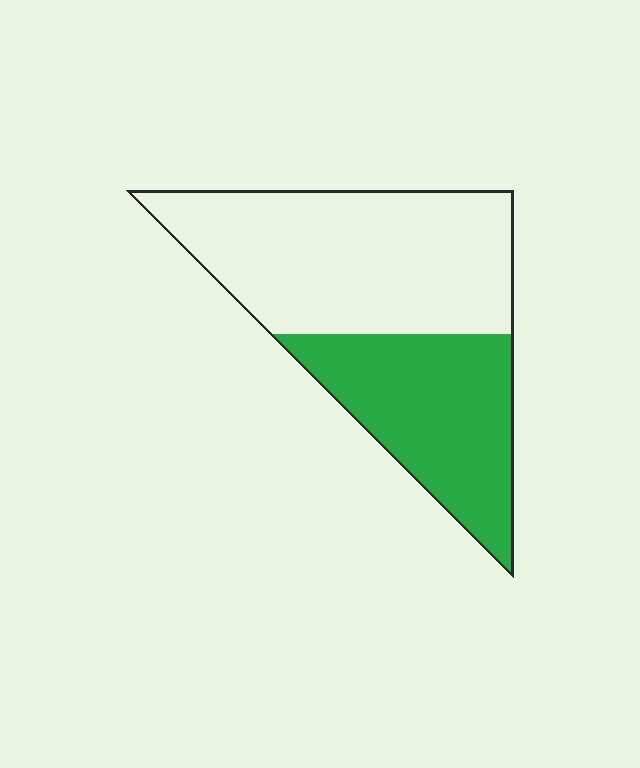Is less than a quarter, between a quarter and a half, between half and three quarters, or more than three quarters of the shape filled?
Between a quarter and a half.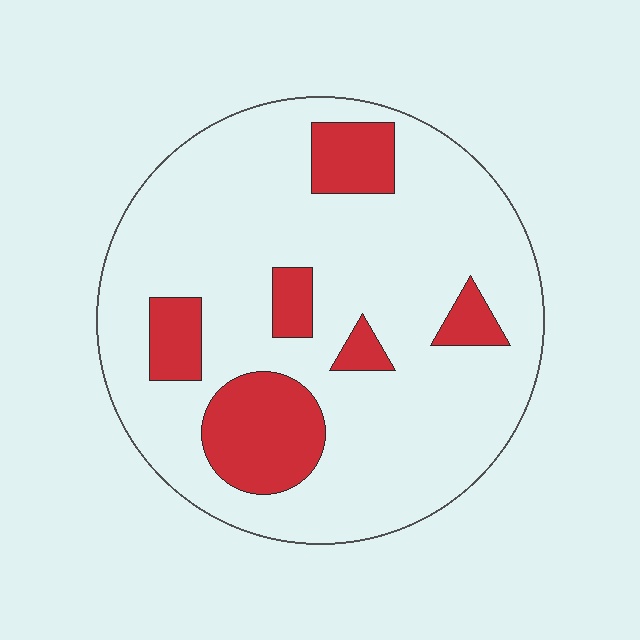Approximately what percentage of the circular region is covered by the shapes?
Approximately 20%.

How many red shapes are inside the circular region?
6.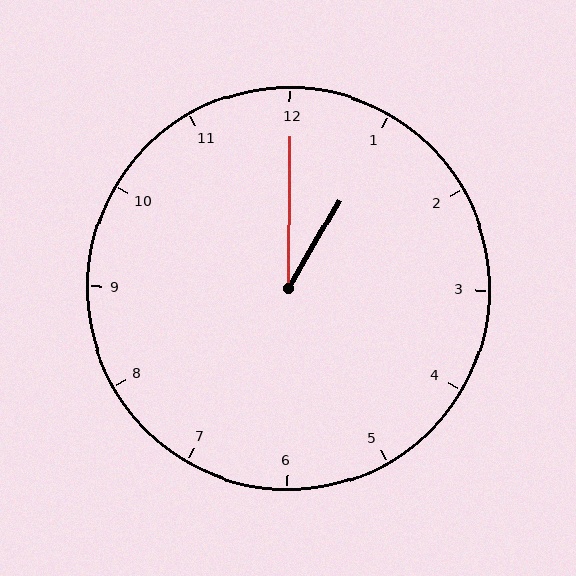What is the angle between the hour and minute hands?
Approximately 30 degrees.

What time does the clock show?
1:00.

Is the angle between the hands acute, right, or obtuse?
It is acute.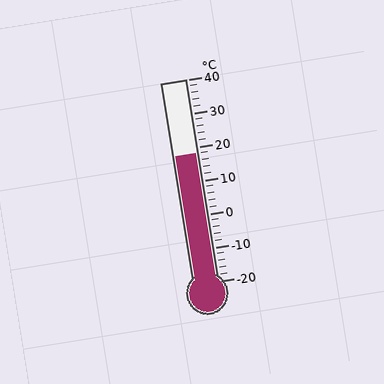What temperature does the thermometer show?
The thermometer shows approximately 18°C.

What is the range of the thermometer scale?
The thermometer scale ranges from -20°C to 40°C.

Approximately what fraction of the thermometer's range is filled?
The thermometer is filled to approximately 65% of its range.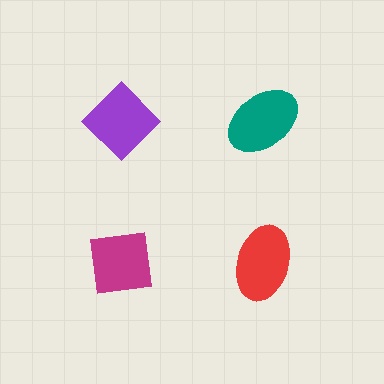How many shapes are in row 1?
2 shapes.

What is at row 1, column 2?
A teal ellipse.